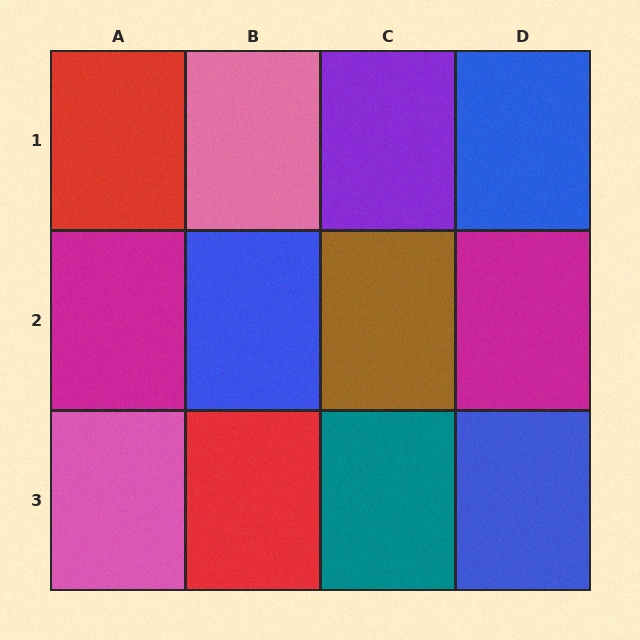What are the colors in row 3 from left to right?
Pink, red, teal, blue.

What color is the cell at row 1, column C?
Purple.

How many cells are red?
2 cells are red.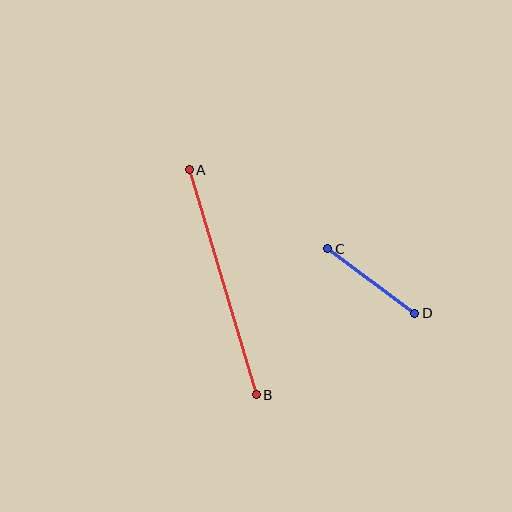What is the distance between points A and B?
The distance is approximately 235 pixels.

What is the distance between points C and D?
The distance is approximately 108 pixels.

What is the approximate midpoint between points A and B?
The midpoint is at approximately (223, 282) pixels.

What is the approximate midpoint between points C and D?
The midpoint is at approximately (371, 281) pixels.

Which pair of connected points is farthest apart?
Points A and B are farthest apart.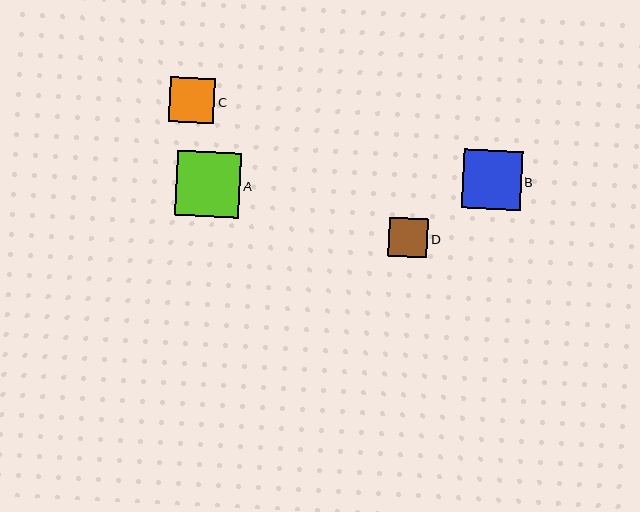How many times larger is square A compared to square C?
Square A is approximately 1.4 times the size of square C.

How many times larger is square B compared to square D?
Square B is approximately 1.5 times the size of square D.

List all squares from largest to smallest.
From largest to smallest: A, B, C, D.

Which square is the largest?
Square A is the largest with a size of approximately 64 pixels.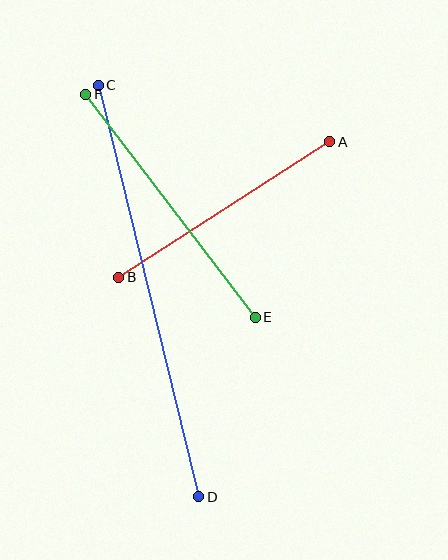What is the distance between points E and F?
The distance is approximately 280 pixels.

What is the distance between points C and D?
The distance is approximately 424 pixels.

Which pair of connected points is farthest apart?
Points C and D are farthest apart.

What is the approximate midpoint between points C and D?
The midpoint is at approximately (149, 291) pixels.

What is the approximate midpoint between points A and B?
The midpoint is at approximately (224, 209) pixels.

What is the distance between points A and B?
The distance is approximately 251 pixels.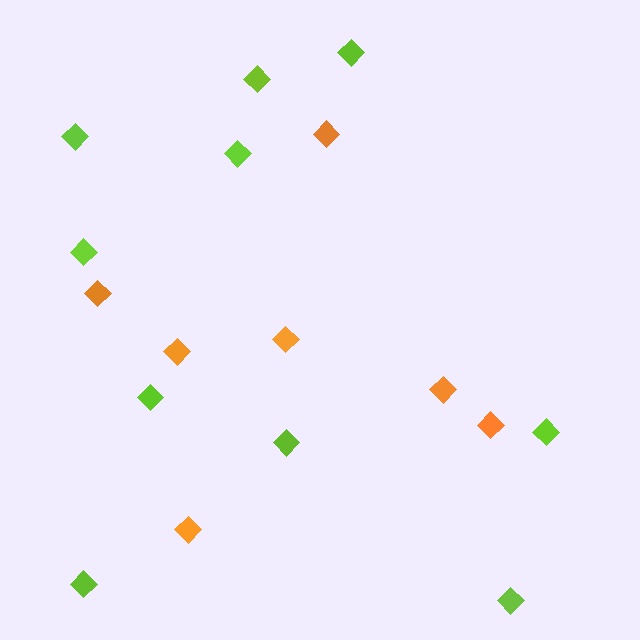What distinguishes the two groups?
There are 2 groups: one group of lime diamonds (10) and one group of orange diamonds (7).